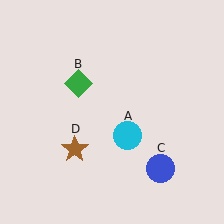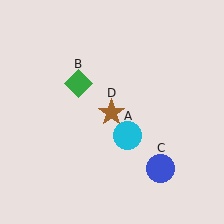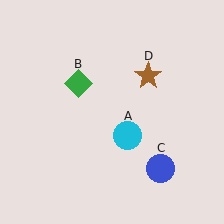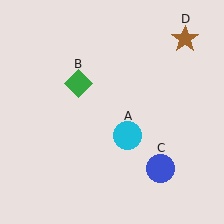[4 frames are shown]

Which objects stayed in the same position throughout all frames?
Cyan circle (object A) and green diamond (object B) and blue circle (object C) remained stationary.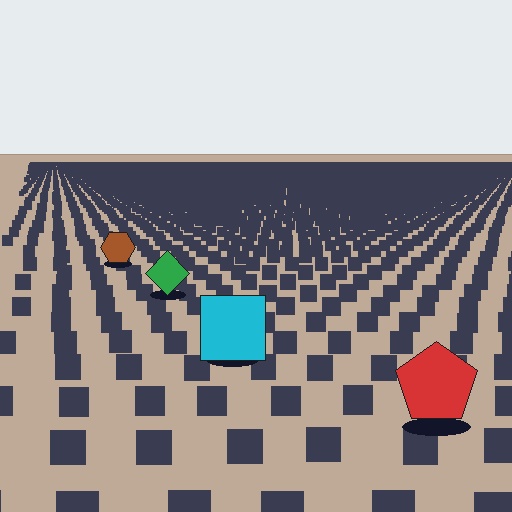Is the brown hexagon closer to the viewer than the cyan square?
No. The cyan square is closer — you can tell from the texture gradient: the ground texture is coarser near it.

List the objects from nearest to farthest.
From nearest to farthest: the red pentagon, the cyan square, the green diamond, the brown hexagon.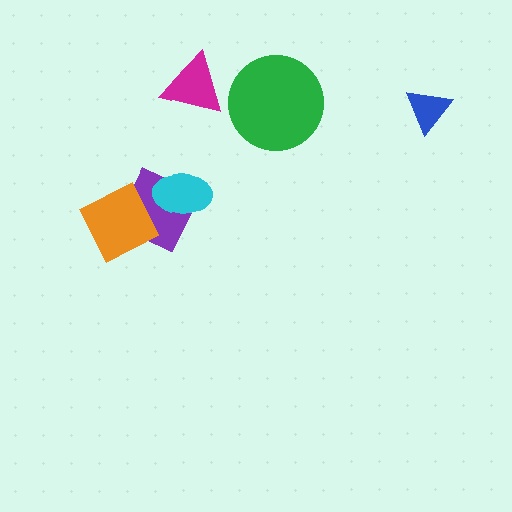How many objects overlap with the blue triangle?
0 objects overlap with the blue triangle.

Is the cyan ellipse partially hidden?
No, no other shape covers it.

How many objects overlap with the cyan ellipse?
1 object overlaps with the cyan ellipse.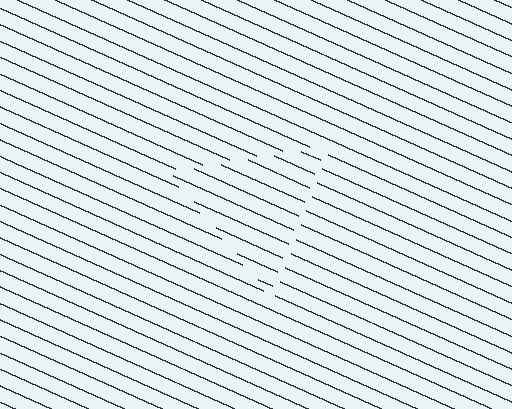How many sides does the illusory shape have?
3 sides — the line-ends trace a triangle.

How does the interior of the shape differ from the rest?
The interior of the shape contains the same grating, shifted by half a period — the contour is defined by the phase discontinuity where line-ends from the inner and outer gratings abut.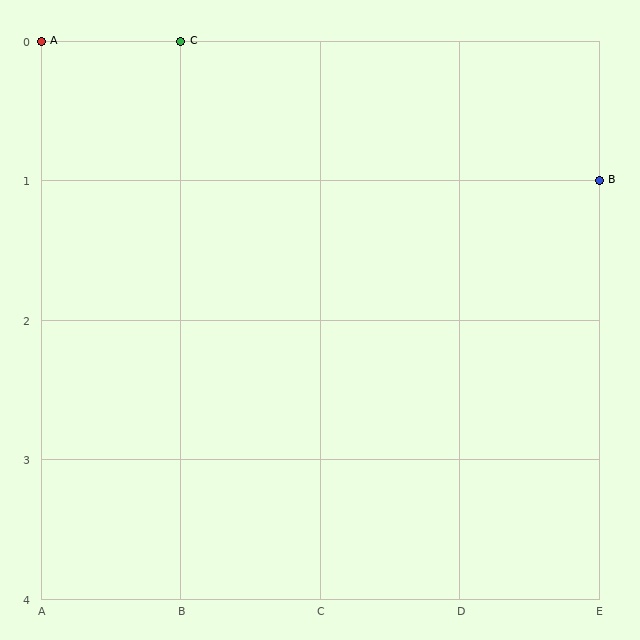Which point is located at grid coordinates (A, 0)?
Point A is at (A, 0).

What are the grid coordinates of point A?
Point A is at grid coordinates (A, 0).